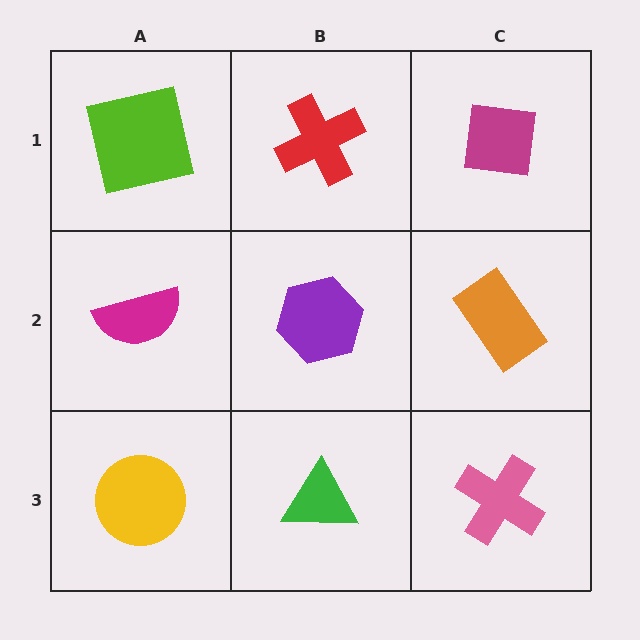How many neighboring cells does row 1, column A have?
2.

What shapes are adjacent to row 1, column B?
A purple hexagon (row 2, column B), a lime square (row 1, column A), a magenta square (row 1, column C).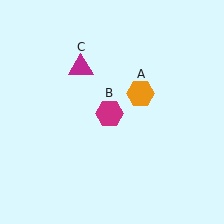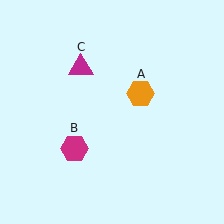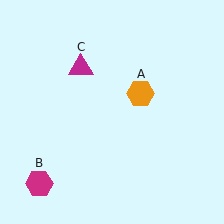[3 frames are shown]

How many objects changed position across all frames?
1 object changed position: magenta hexagon (object B).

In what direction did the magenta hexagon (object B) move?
The magenta hexagon (object B) moved down and to the left.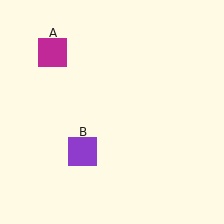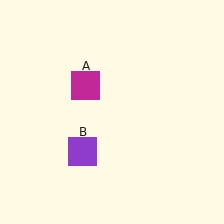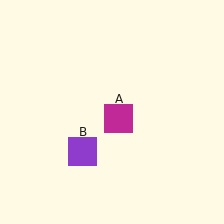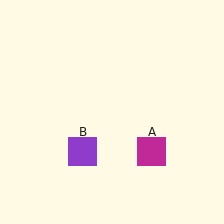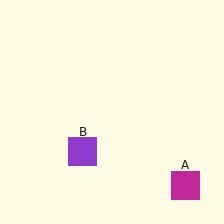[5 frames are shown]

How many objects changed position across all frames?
1 object changed position: magenta square (object A).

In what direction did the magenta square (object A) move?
The magenta square (object A) moved down and to the right.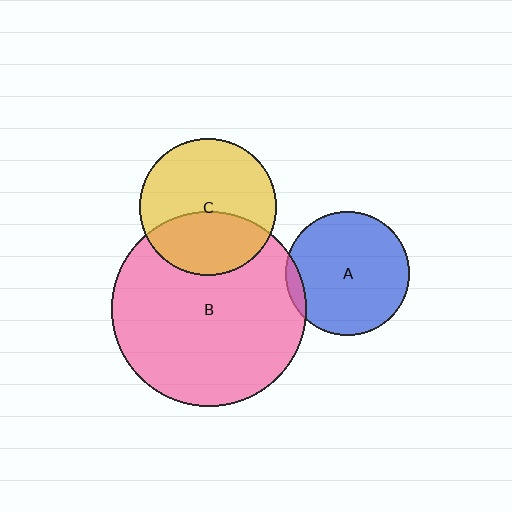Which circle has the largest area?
Circle B (pink).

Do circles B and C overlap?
Yes.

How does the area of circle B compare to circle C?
Approximately 2.0 times.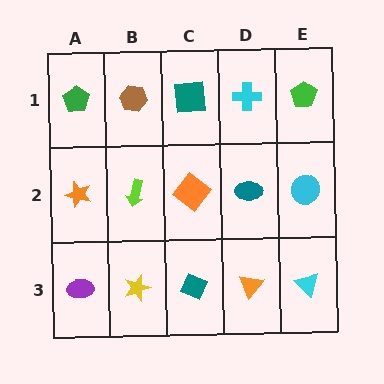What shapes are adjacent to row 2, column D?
A cyan cross (row 1, column D), an orange triangle (row 3, column D), an orange diamond (row 2, column C), a cyan circle (row 2, column E).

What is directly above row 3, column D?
A teal ellipse.